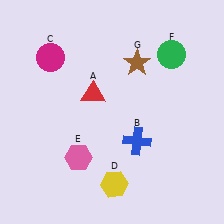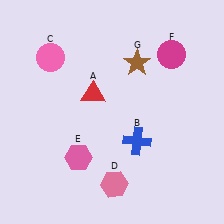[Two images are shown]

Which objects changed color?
C changed from magenta to pink. D changed from yellow to pink. F changed from green to magenta.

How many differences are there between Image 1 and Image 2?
There are 3 differences between the two images.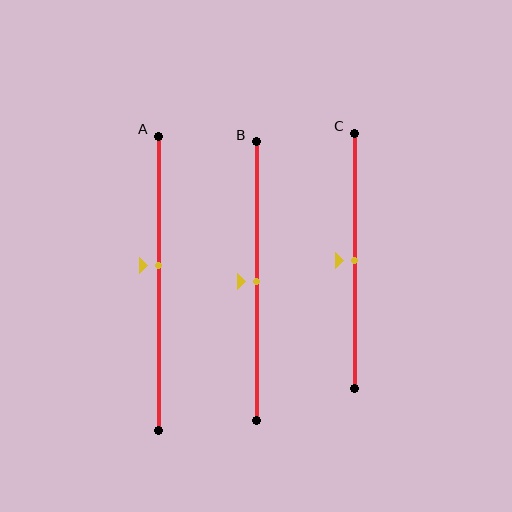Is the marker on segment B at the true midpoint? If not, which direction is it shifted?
Yes, the marker on segment B is at the true midpoint.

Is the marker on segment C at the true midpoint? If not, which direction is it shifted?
Yes, the marker on segment C is at the true midpoint.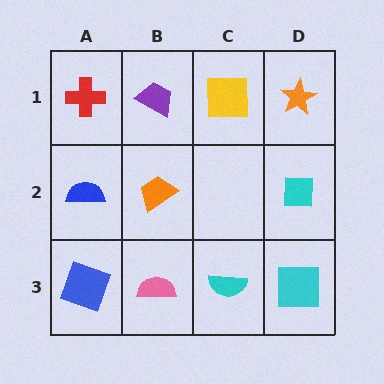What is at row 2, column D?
A cyan square.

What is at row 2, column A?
A blue semicircle.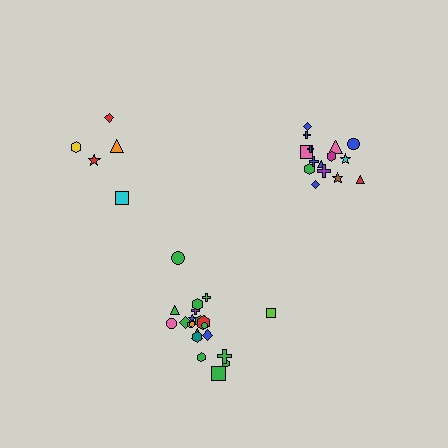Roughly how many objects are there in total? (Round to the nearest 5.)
Roughly 40 objects in total.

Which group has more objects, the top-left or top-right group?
The top-right group.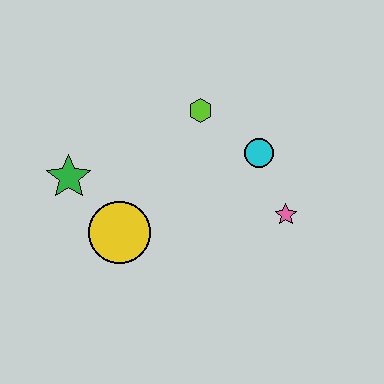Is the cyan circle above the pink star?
Yes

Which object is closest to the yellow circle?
The green star is closest to the yellow circle.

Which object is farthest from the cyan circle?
The green star is farthest from the cyan circle.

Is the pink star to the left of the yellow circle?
No